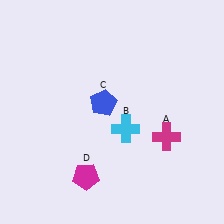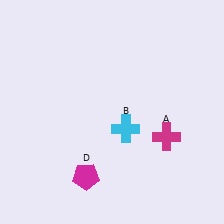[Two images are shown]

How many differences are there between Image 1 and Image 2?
There is 1 difference between the two images.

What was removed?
The blue pentagon (C) was removed in Image 2.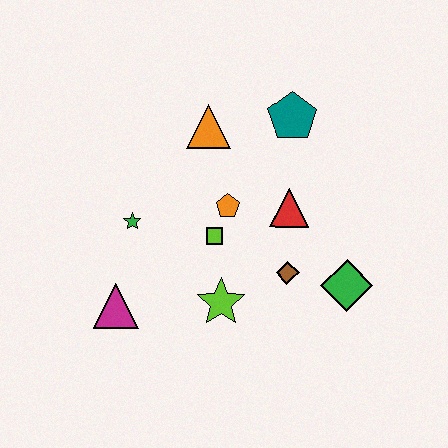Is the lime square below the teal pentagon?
Yes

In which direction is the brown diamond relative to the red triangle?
The brown diamond is below the red triangle.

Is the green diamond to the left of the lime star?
No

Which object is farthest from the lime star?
The teal pentagon is farthest from the lime star.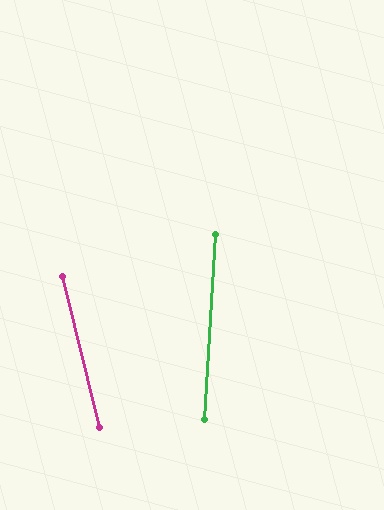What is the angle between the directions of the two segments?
Approximately 17 degrees.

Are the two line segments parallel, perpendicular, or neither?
Neither parallel nor perpendicular — they differ by about 17°.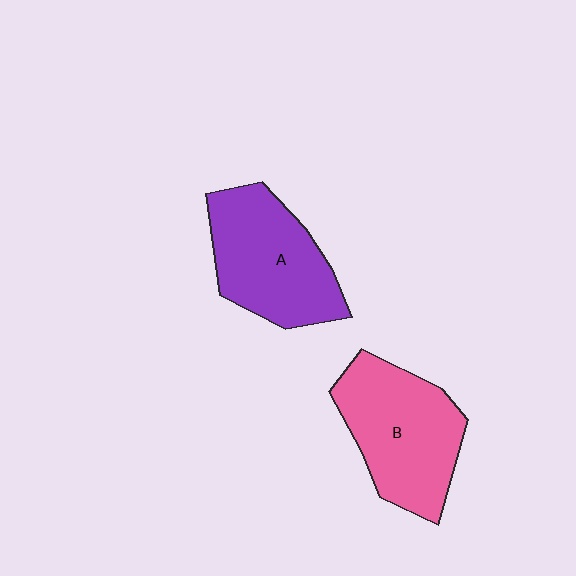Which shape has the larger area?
Shape B (pink).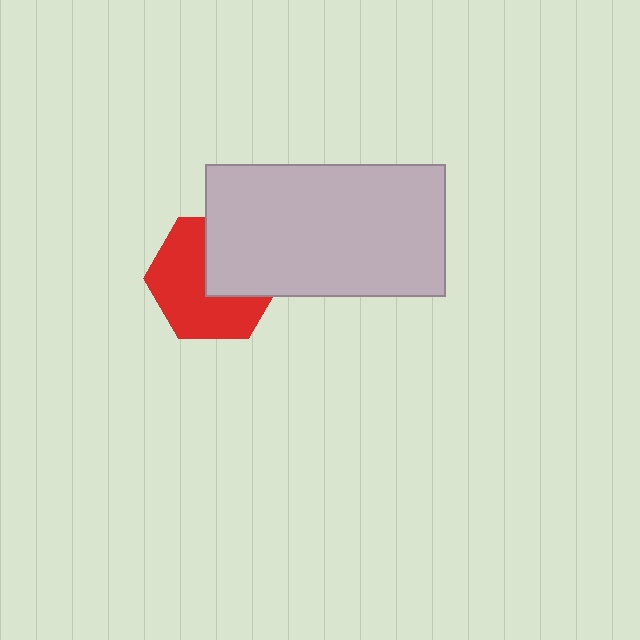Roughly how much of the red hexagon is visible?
About half of it is visible (roughly 60%).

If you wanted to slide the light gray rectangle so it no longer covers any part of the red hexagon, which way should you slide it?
Slide it toward the upper-right — that is the most direct way to separate the two shapes.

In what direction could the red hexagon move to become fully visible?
The red hexagon could move toward the lower-left. That would shift it out from behind the light gray rectangle entirely.